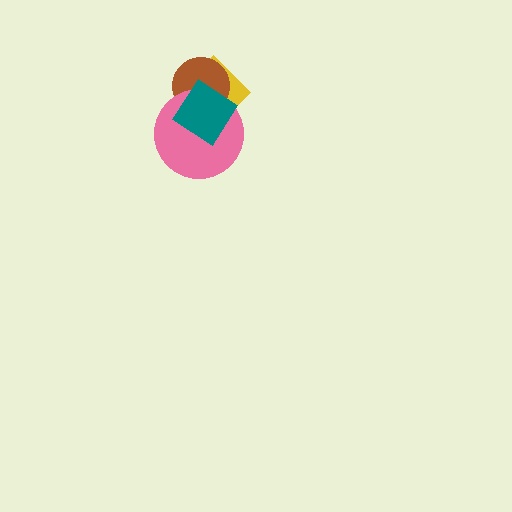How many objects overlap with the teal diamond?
3 objects overlap with the teal diamond.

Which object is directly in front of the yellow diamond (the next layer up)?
The brown circle is directly in front of the yellow diamond.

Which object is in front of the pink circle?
The teal diamond is in front of the pink circle.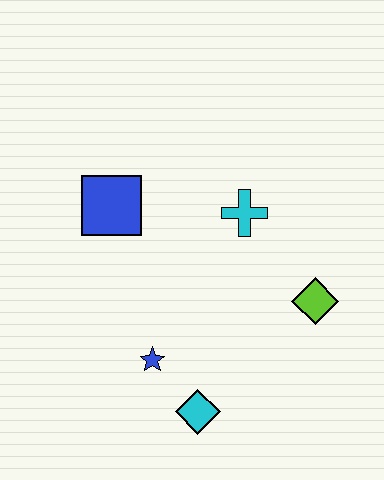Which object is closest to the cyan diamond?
The blue star is closest to the cyan diamond.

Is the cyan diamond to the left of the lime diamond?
Yes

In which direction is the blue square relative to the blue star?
The blue square is above the blue star.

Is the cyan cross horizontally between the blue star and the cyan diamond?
No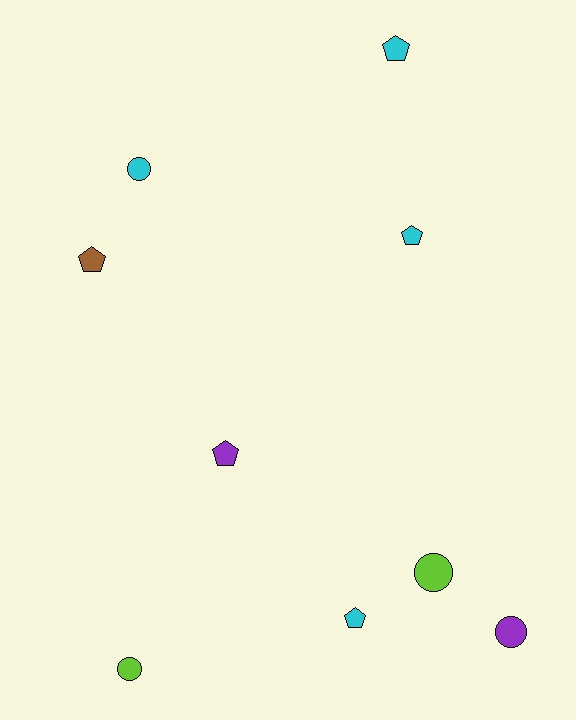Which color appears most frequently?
Cyan, with 4 objects.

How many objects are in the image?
There are 9 objects.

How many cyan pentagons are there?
There are 3 cyan pentagons.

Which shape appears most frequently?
Pentagon, with 5 objects.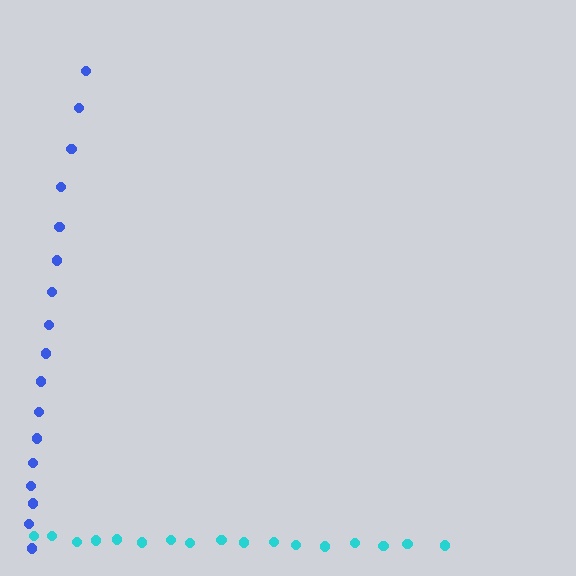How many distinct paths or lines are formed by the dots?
There are 2 distinct paths.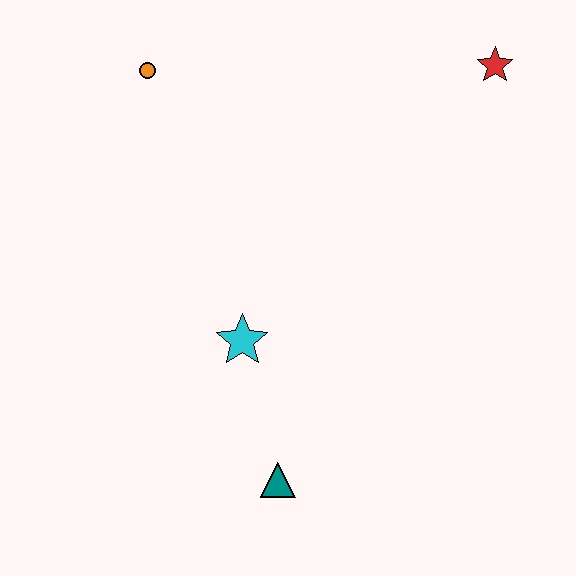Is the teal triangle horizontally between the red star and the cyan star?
Yes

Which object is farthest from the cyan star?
The red star is farthest from the cyan star.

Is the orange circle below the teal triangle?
No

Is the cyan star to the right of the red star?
No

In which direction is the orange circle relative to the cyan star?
The orange circle is above the cyan star.